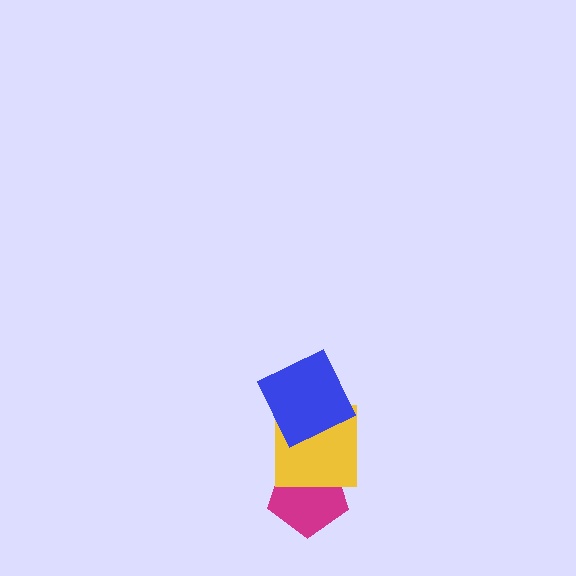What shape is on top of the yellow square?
The blue square is on top of the yellow square.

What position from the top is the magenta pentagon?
The magenta pentagon is 3rd from the top.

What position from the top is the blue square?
The blue square is 1st from the top.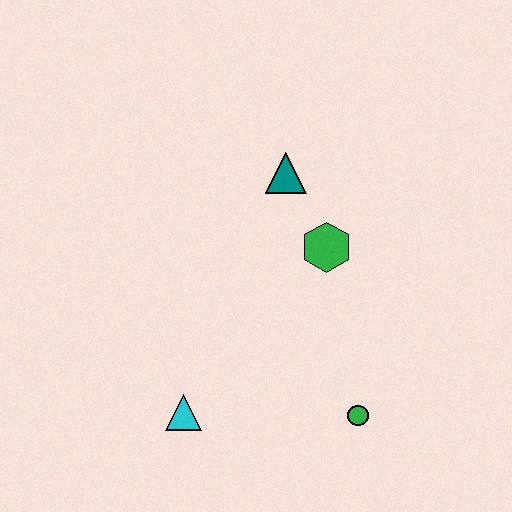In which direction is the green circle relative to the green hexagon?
The green circle is below the green hexagon.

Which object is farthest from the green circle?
The teal triangle is farthest from the green circle.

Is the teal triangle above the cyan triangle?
Yes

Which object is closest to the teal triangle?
The green hexagon is closest to the teal triangle.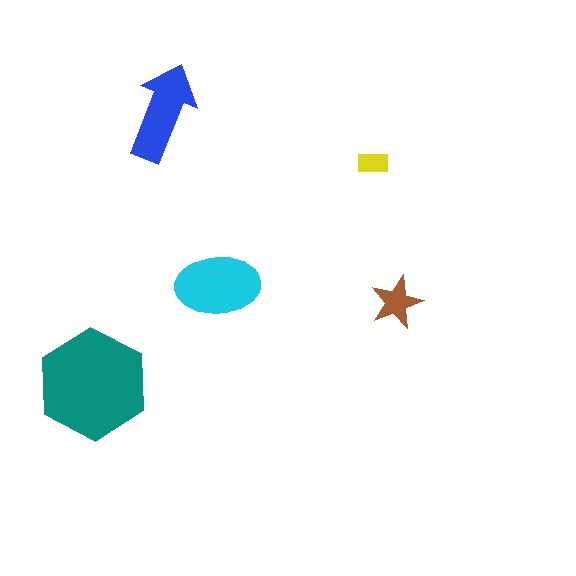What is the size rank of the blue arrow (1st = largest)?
3rd.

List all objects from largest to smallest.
The teal hexagon, the cyan ellipse, the blue arrow, the brown star, the yellow rectangle.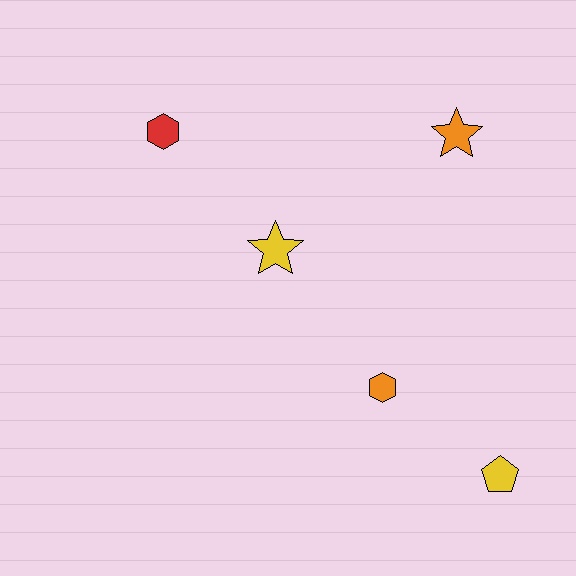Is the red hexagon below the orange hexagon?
No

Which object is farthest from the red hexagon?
The yellow pentagon is farthest from the red hexagon.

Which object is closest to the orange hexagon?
The yellow pentagon is closest to the orange hexagon.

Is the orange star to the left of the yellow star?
No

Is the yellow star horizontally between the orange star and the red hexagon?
Yes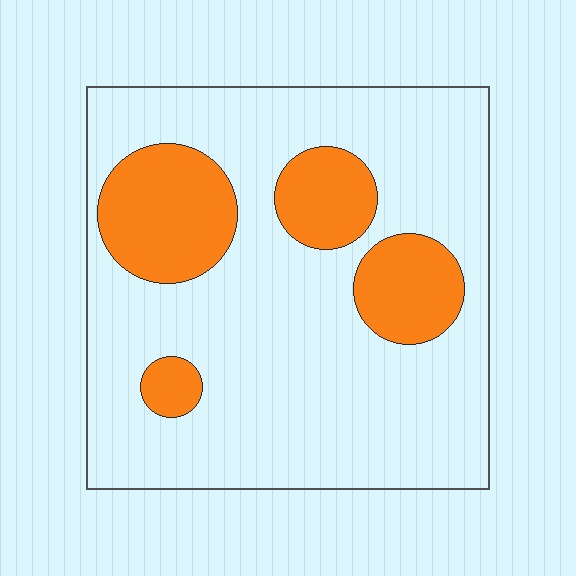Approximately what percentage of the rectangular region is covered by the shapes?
Approximately 25%.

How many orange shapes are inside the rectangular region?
4.